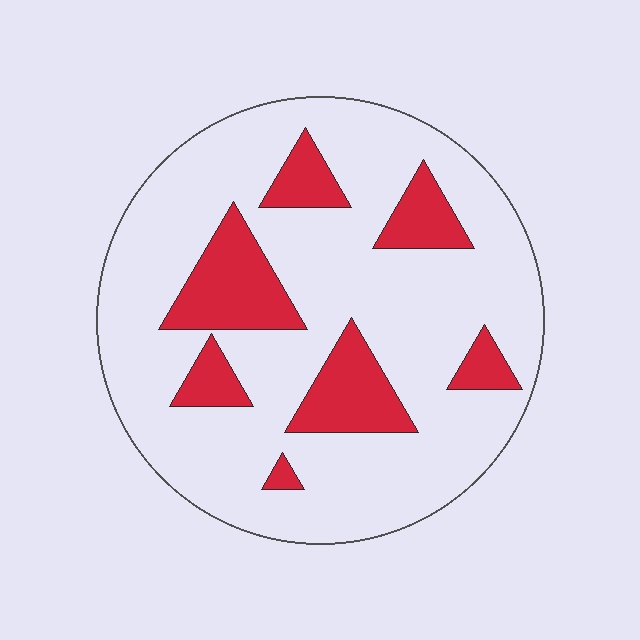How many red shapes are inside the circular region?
7.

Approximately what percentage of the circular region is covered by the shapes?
Approximately 20%.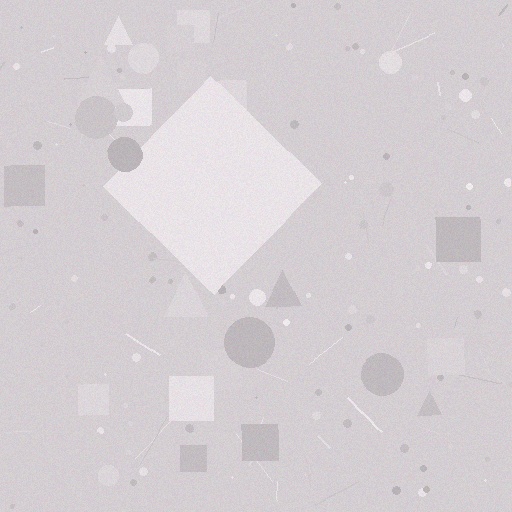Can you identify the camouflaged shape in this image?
The camouflaged shape is a diamond.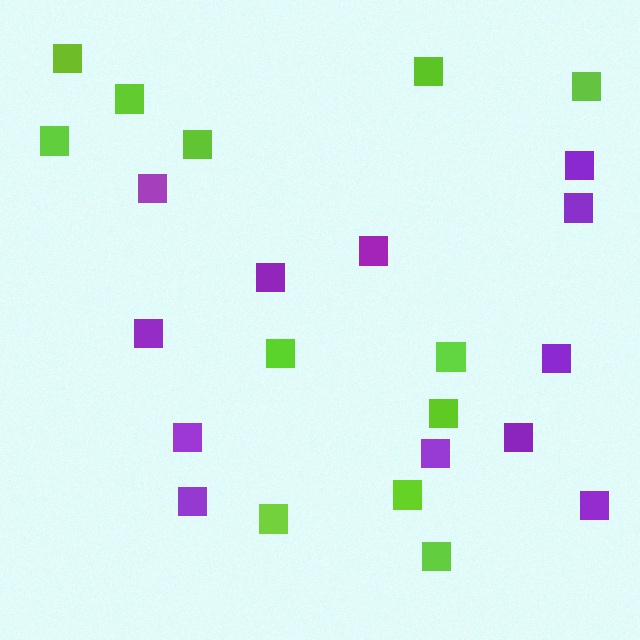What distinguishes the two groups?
There are 2 groups: one group of purple squares (12) and one group of lime squares (12).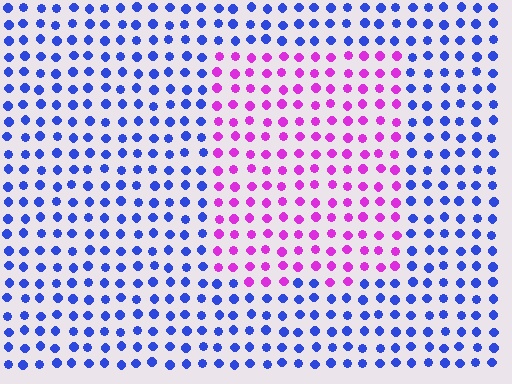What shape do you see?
I see a rectangle.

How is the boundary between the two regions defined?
The boundary is defined purely by a slight shift in hue (about 68 degrees). Spacing, size, and orientation are identical on both sides.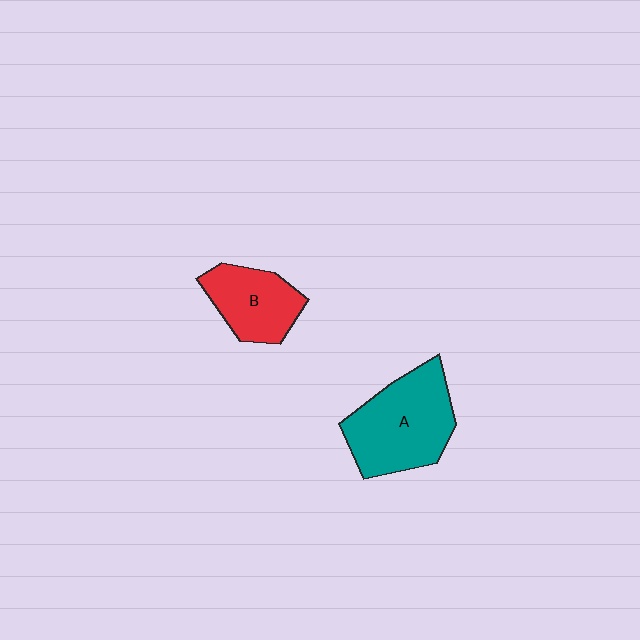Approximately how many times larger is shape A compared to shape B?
Approximately 1.5 times.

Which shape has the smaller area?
Shape B (red).